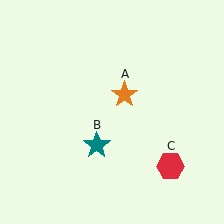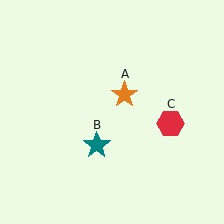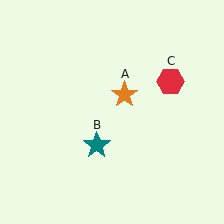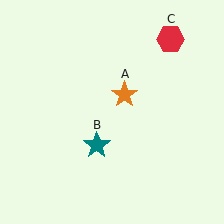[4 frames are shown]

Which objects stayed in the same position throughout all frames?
Orange star (object A) and teal star (object B) remained stationary.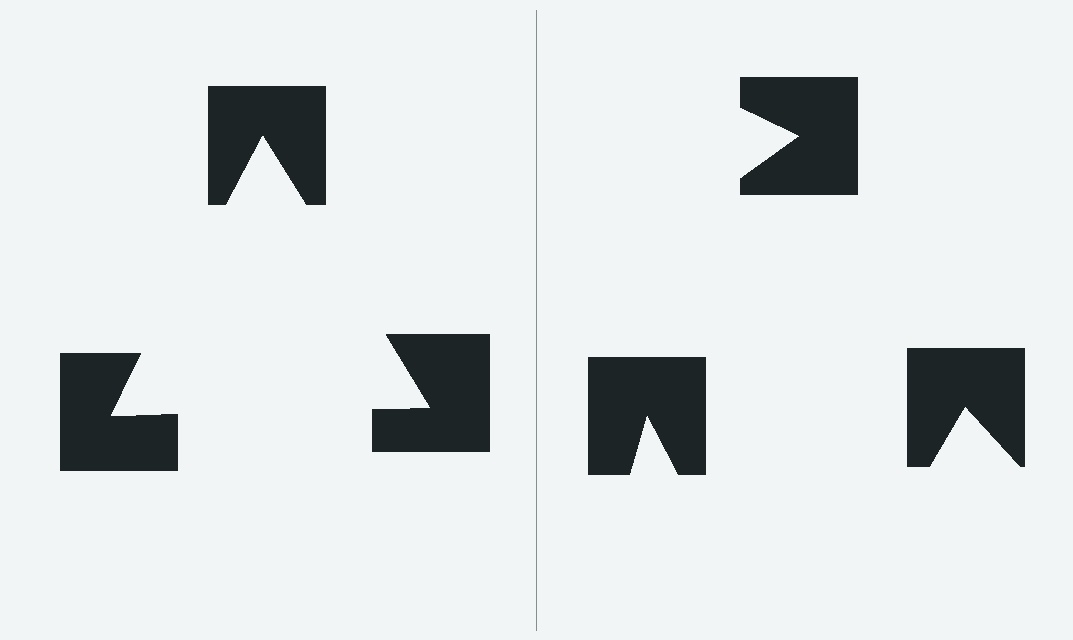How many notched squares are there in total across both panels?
6 — 3 on each side.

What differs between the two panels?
The notched squares are positioned identically on both sides; only the wedge orientations differ. On the left they align to a triangle; on the right they are misaligned.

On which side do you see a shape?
An illusory triangle appears on the left side. On the right side the wedge cuts are rotated, so no coherent shape forms.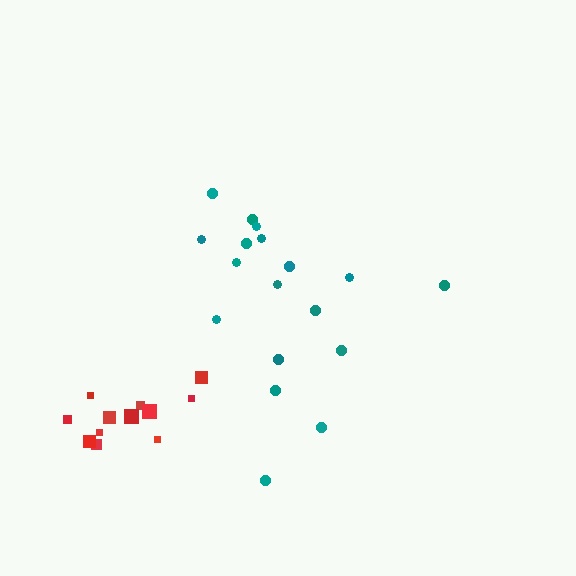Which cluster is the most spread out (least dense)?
Teal.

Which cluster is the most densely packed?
Red.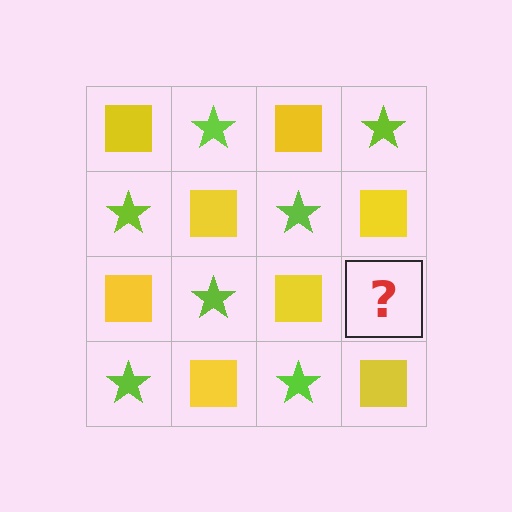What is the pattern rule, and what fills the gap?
The rule is that it alternates yellow square and lime star in a checkerboard pattern. The gap should be filled with a lime star.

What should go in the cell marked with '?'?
The missing cell should contain a lime star.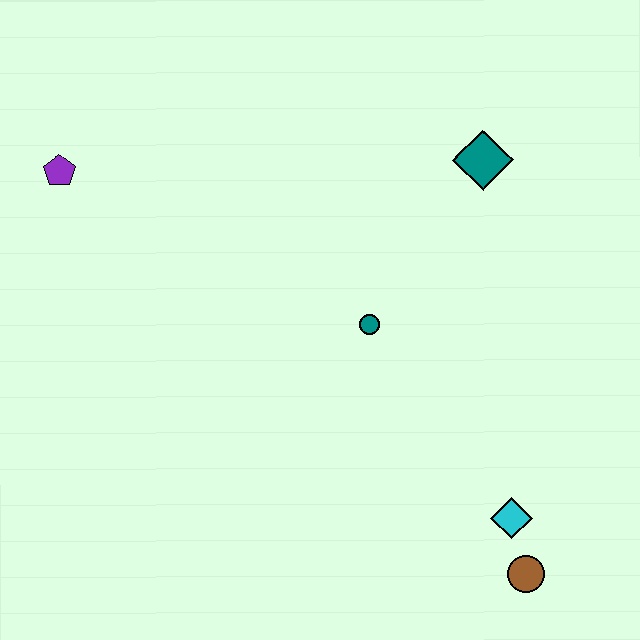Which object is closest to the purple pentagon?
The teal circle is closest to the purple pentagon.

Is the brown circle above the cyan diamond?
No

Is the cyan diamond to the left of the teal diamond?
No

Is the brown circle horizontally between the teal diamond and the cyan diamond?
No